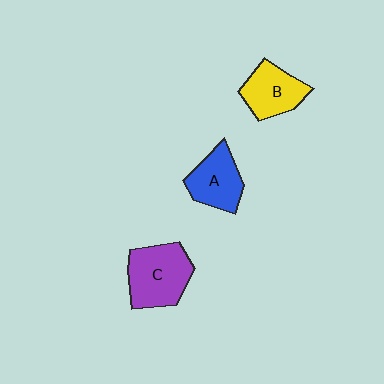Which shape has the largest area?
Shape C (purple).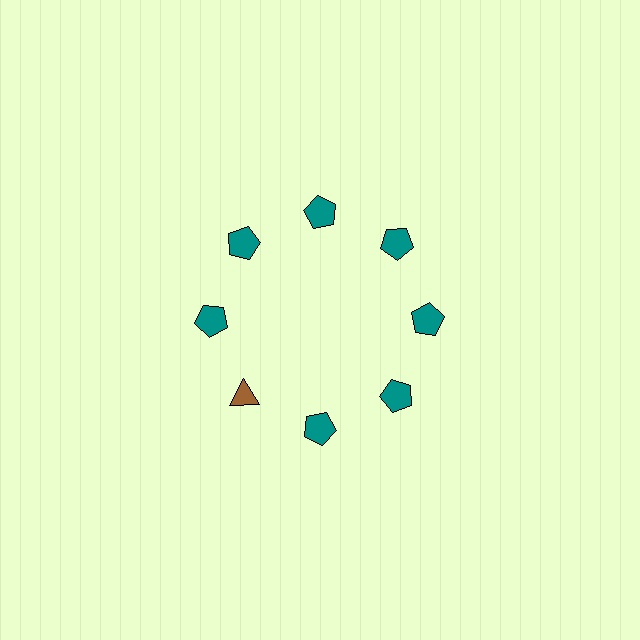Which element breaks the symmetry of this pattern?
The brown triangle at roughly the 8 o'clock position breaks the symmetry. All other shapes are teal pentagons.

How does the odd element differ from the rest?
It differs in both color (brown instead of teal) and shape (triangle instead of pentagon).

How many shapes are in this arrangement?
There are 8 shapes arranged in a ring pattern.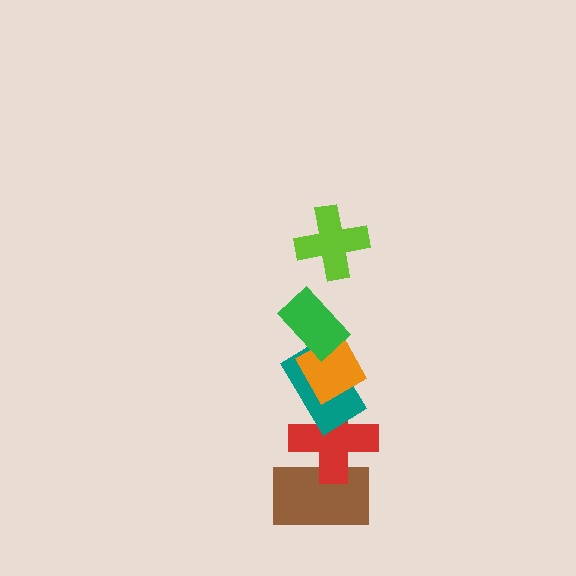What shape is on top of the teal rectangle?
The orange diamond is on top of the teal rectangle.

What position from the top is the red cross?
The red cross is 5th from the top.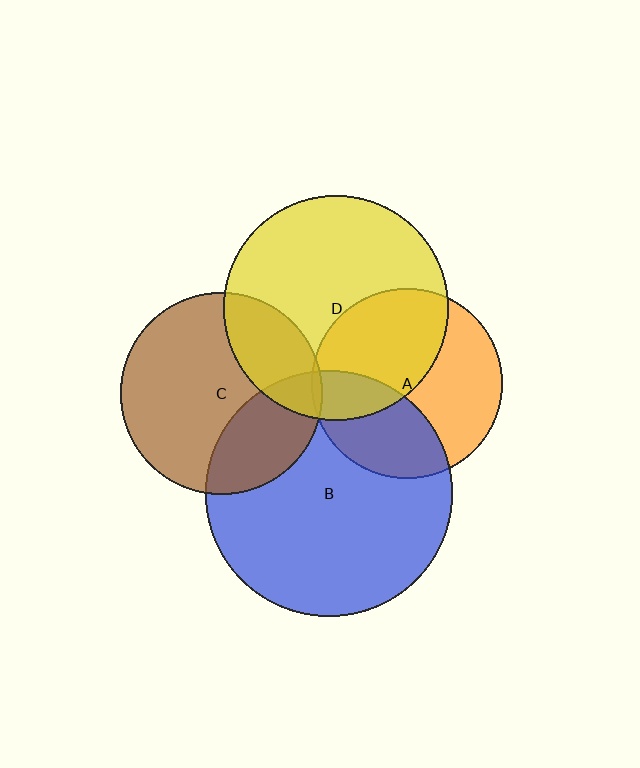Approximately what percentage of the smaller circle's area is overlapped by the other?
Approximately 45%.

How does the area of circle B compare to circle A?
Approximately 1.7 times.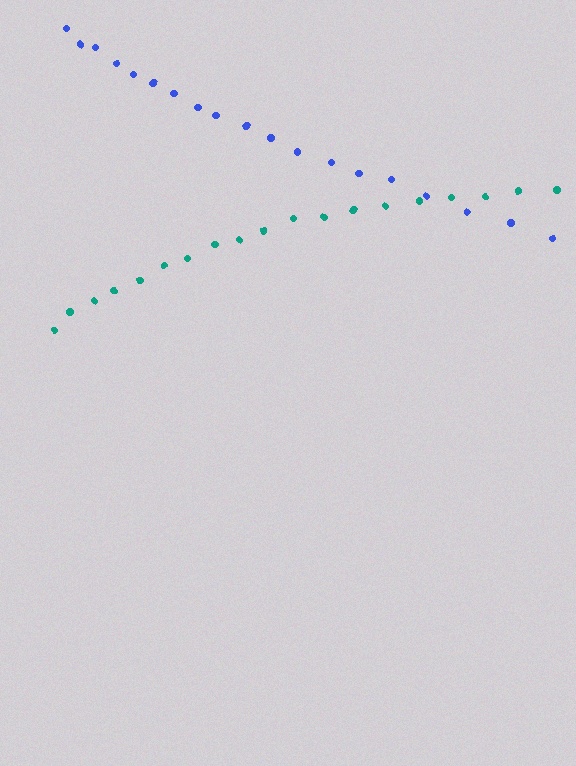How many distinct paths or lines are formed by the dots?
There are 2 distinct paths.